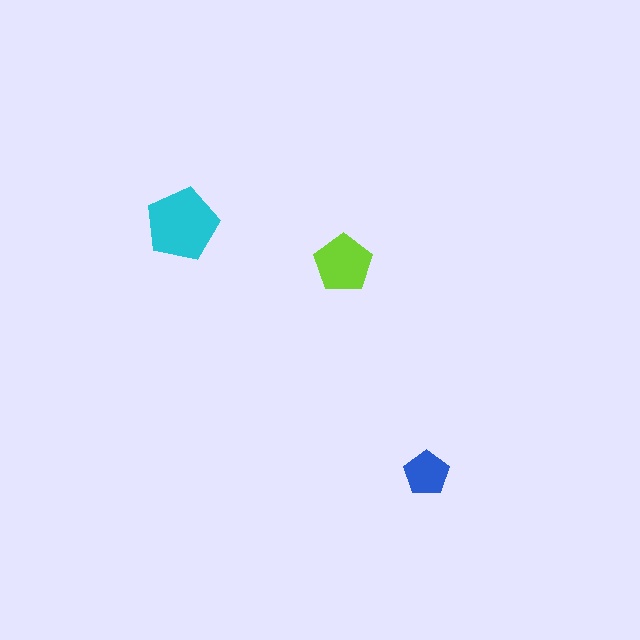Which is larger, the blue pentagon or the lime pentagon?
The lime one.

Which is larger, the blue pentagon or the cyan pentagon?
The cyan one.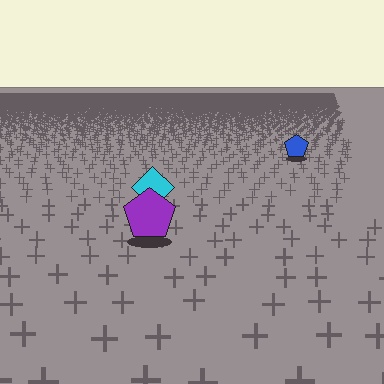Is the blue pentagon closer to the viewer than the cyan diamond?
No. The cyan diamond is closer — you can tell from the texture gradient: the ground texture is coarser near it.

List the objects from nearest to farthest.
From nearest to farthest: the purple pentagon, the cyan diamond, the blue pentagon.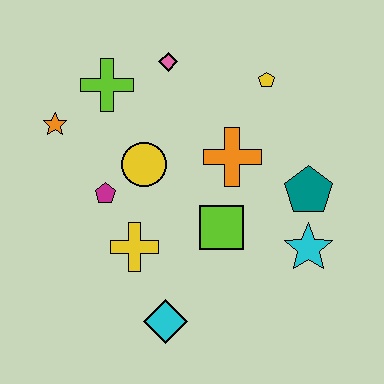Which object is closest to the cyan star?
The teal pentagon is closest to the cyan star.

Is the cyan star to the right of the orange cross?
Yes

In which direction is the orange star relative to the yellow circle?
The orange star is to the left of the yellow circle.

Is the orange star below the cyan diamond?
No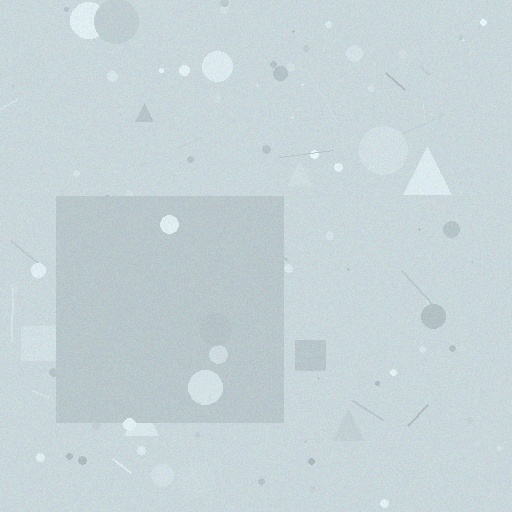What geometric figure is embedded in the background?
A square is embedded in the background.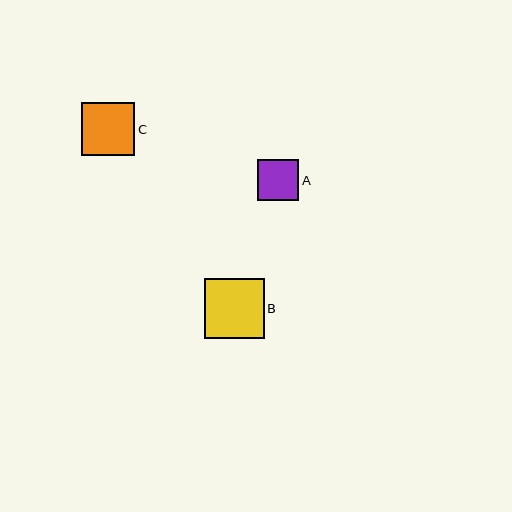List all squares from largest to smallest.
From largest to smallest: B, C, A.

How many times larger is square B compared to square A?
Square B is approximately 1.5 times the size of square A.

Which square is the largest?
Square B is the largest with a size of approximately 60 pixels.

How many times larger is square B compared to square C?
Square B is approximately 1.1 times the size of square C.